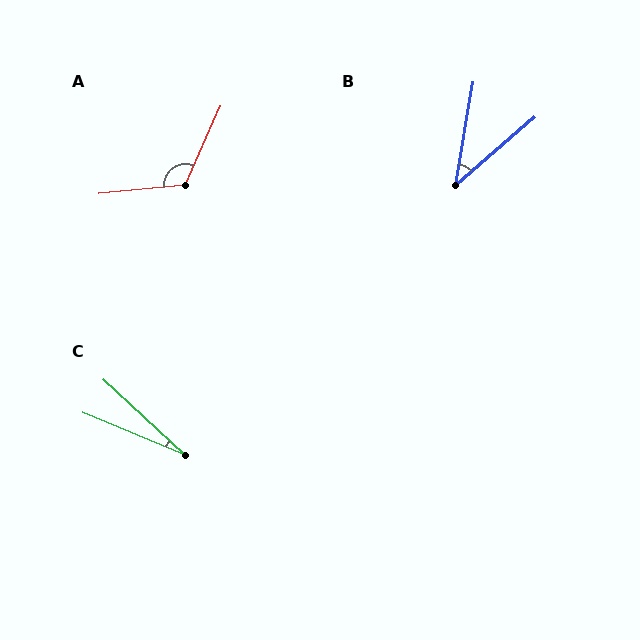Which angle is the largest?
A, at approximately 119 degrees.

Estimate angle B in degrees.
Approximately 39 degrees.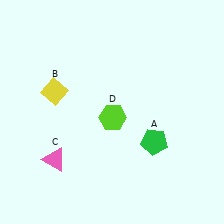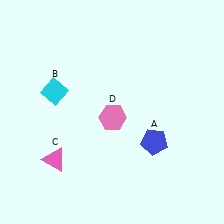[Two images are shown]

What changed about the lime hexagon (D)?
In Image 1, D is lime. In Image 2, it changed to pink.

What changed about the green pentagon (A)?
In Image 1, A is green. In Image 2, it changed to blue.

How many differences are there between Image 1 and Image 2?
There are 3 differences between the two images.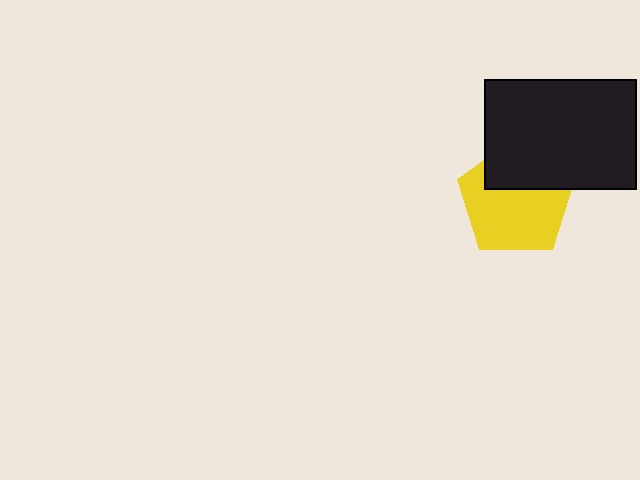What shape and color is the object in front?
The object in front is a black rectangle.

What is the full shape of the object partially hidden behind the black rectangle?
The partially hidden object is a yellow pentagon.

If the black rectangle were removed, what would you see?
You would see the complete yellow pentagon.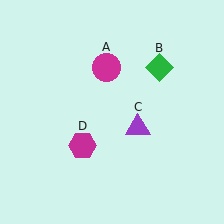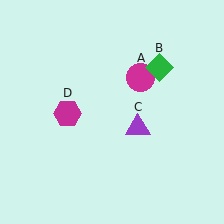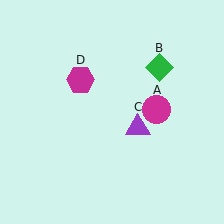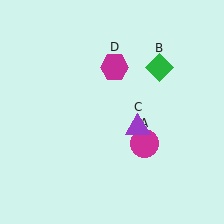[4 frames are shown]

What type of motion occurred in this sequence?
The magenta circle (object A), magenta hexagon (object D) rotated clockwise around the center of the scene.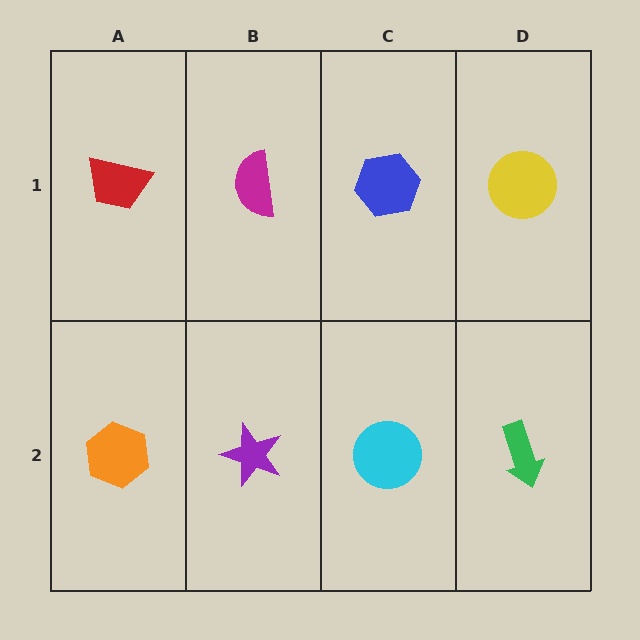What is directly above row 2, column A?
A red trapezoid.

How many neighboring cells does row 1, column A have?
2.